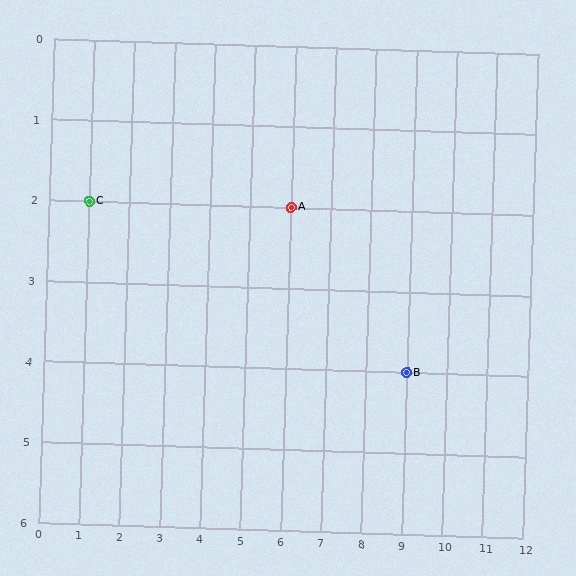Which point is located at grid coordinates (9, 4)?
Point B is at (9, 4).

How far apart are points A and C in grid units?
Points A and C are 5 columns apart.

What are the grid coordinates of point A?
Point A is at grid coordinates (6, 2).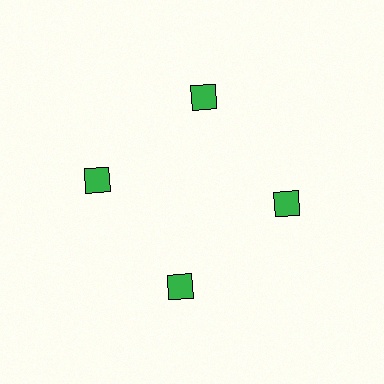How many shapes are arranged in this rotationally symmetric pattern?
There are 4 shapes, arranged in 4 groups of 1.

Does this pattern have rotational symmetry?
Yes, this pattern has 4-fold rotational symmetry. It looks the same after rotating 90 degrees around the center.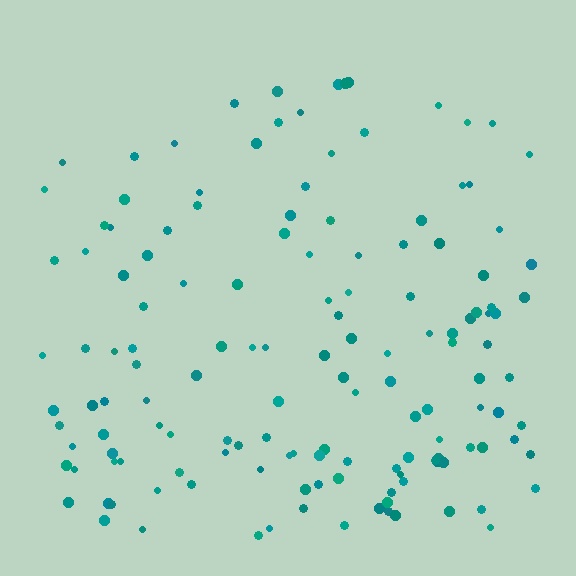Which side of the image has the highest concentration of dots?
The bottom.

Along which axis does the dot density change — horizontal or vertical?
Vertical.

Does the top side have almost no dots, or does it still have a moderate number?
Still a moderate number, just noticeably fewer than the bottom.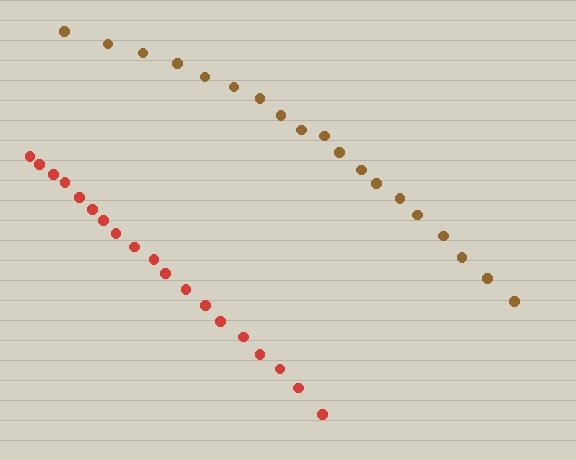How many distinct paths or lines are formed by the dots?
There are 2 distinct paths.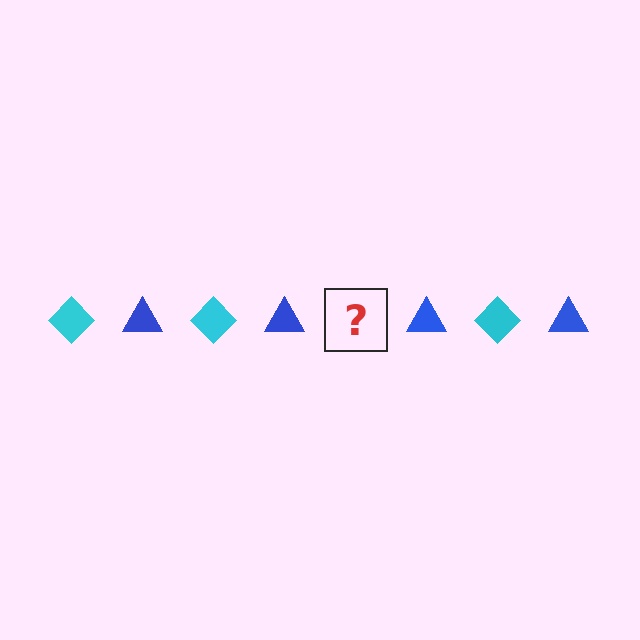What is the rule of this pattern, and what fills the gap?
The rule is that the pattern alternates between cyan diamond and blue triangle. The gap should be filled with a cyan diamond.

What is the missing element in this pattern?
The missing element is a cyan diamond.